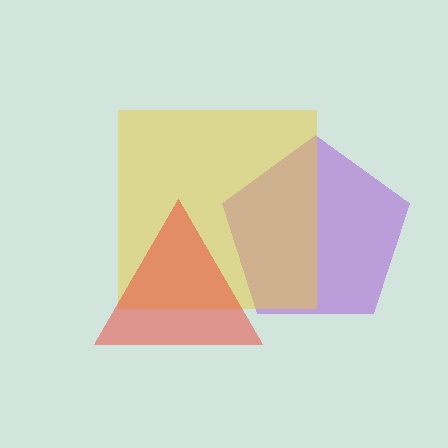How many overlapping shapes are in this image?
There are 3 overlapping shapes in the image.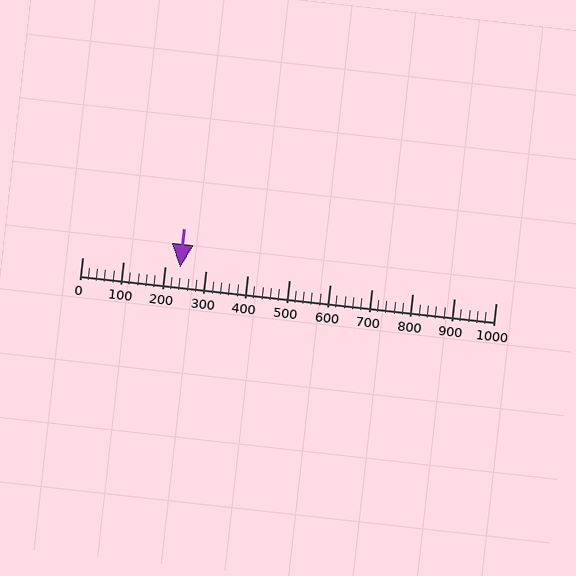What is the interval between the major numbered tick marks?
The major tick marks are spaced 100 units apart.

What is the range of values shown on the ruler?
The ruler shows values from 0 to 1000.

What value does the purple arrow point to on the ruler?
The purple arrow points to approximately 237.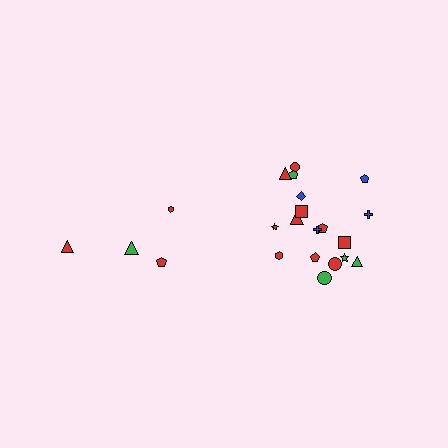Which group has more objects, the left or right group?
The right group.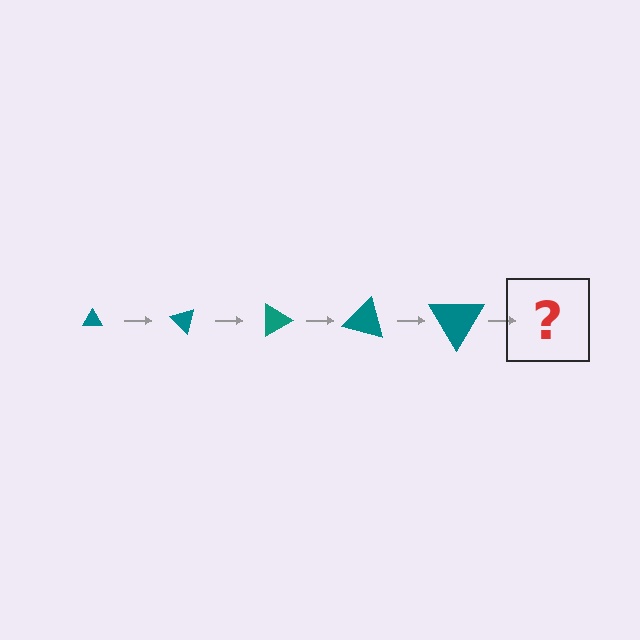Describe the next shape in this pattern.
It should be a triangle, larger than the previous one and rotated 225 degrees from the start.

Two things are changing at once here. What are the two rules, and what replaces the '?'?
The two rules are that the triangle grows larger each step and it rotates 45 degrees each step. The '?' should be a triangle, larger than the previous one and rotated 225 degrees from the start.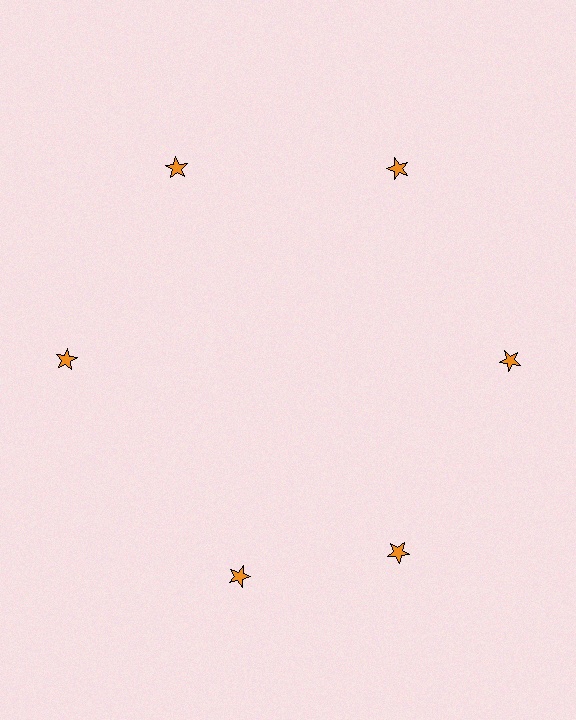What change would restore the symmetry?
The symmetry would be restored by rotating it back into even spacing with its neighbors so that all 6 stars sit at equal angles and equal distance from the center.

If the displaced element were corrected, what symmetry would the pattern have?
It would have 6-fold rotational symmetry — the pattern would map onto itself every 60 degrees.